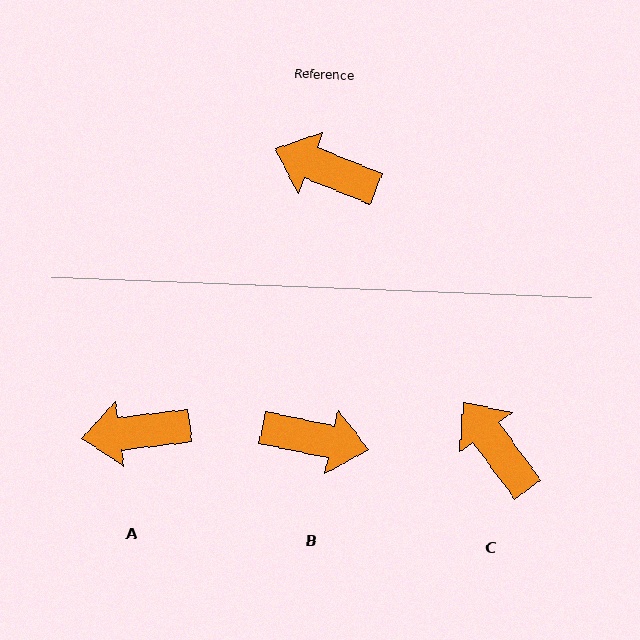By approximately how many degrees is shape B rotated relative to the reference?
Approximately 170 degrees clockwise.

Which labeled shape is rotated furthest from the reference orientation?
B, about 170 degrees away.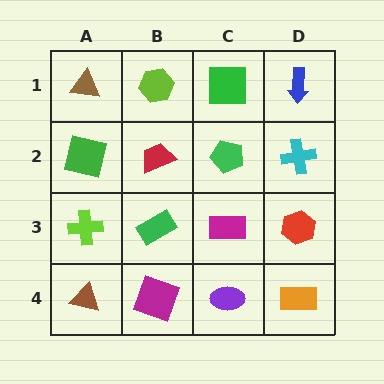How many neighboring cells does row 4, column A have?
2.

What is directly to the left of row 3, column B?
A lime cross.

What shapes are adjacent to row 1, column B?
A red trapezoid (row 2, column B), a brown triangle (row 1, column A), a green square (row 1, column C).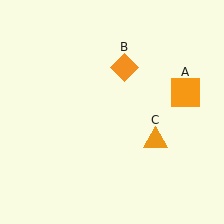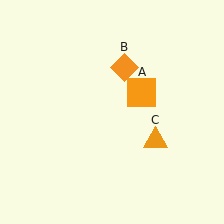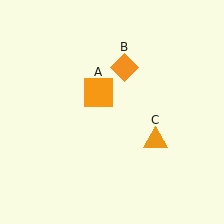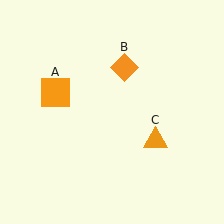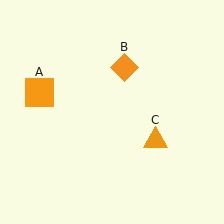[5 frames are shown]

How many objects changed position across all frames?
1 object changed position: orange square (object A).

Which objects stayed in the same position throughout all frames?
Orange diamond (object B) and orange triangle (object C) remained stationary.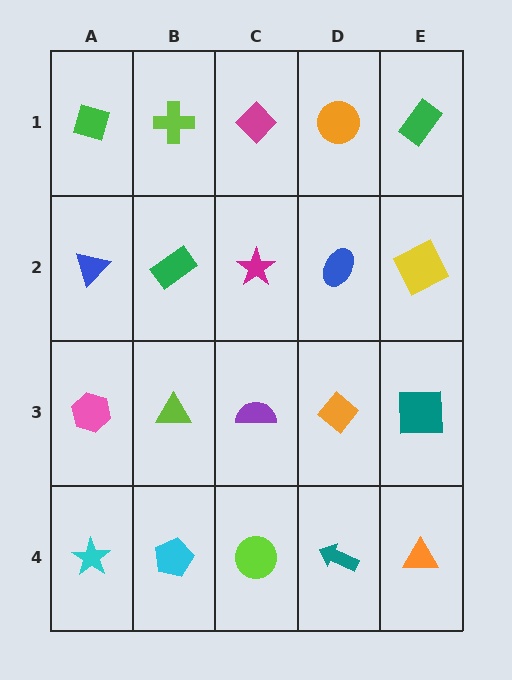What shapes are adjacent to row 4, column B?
A lime triangle (row 3, column B), a cyan star (row 4, column A), a lime circle (row 4, column C).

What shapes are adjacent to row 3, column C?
A magenta star (row 2, column C), a lime circle (row 4, column C), a lime triangle (row 3, column B), an orange diamond (row 3, column D).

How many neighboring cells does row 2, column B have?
4.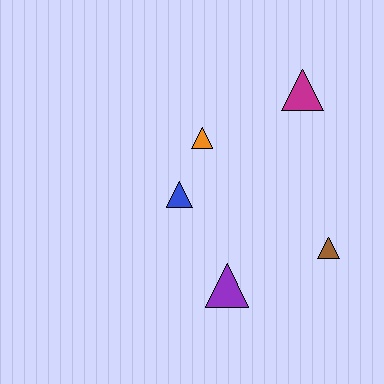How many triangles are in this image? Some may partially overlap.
There are 5 triangles.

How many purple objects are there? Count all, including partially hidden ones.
There is 1 purple object.